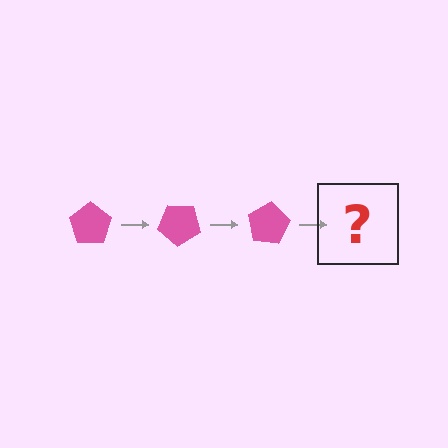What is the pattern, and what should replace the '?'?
The pattern is that the pentagon rotates 40 degrees each step. The '?' should be a pink pentagon rotated 120 degrees.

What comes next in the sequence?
The next element should be a pink pentagon rotated 120 degrees.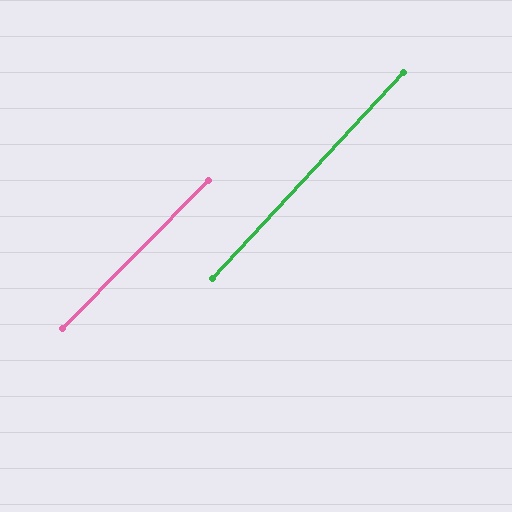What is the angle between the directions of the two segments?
Approximately 2 degrees.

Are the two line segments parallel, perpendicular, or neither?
Parallel — their directions differ by only 1.6°.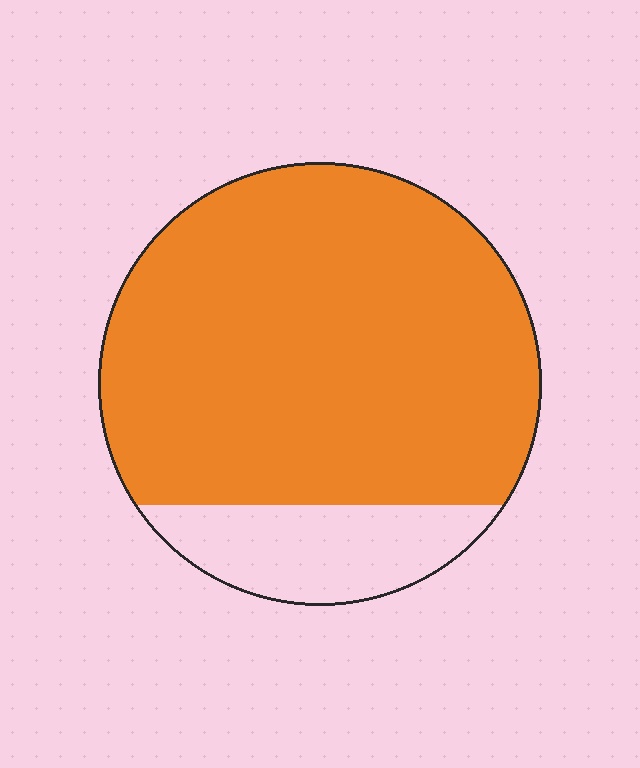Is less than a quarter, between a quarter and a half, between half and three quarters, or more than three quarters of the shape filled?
More than three quarters.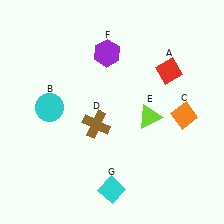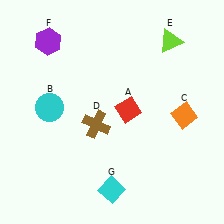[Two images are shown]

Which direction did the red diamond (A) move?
The red diamond (A) moved left.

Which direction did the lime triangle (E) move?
The lime triangle (E) moved up.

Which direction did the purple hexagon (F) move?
The purple hexagon (F) moved left.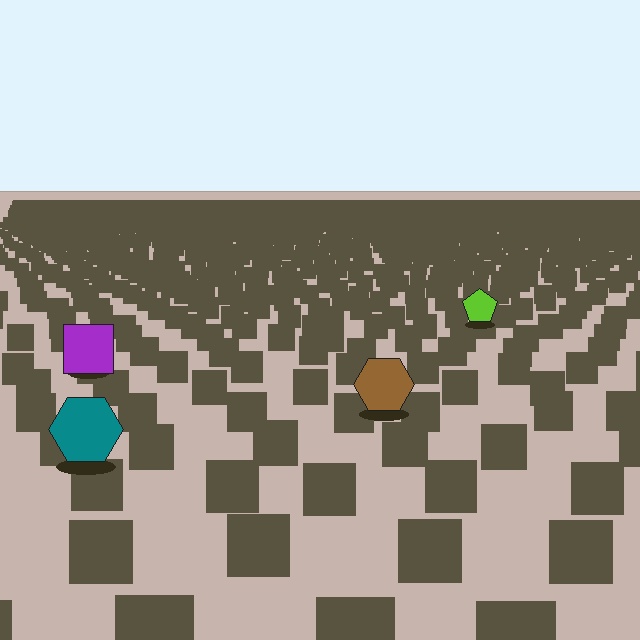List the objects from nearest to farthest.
From nearest to farthest: the teal hexagon, the brown hexagon, the purple square, the lime pentagon.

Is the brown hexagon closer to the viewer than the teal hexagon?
No. The teal hexagon is closer — you can tell from the texture gradient: the ground texture is coarser near it.